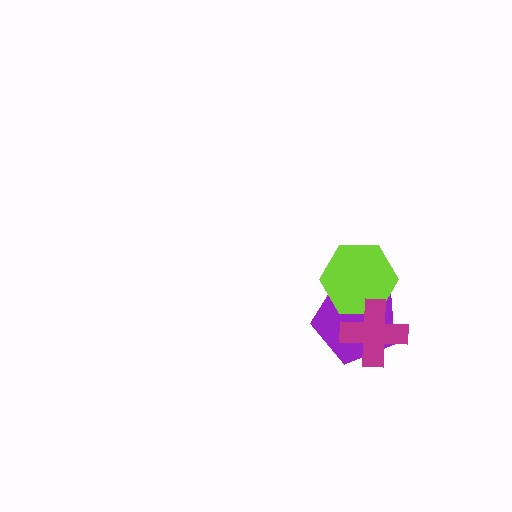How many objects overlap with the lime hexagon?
2 objects overlap with the lime hexagon.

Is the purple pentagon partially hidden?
Yes, it is partially covered by another shape.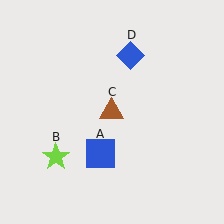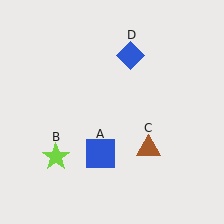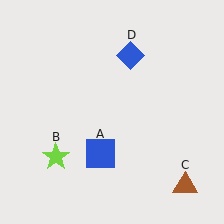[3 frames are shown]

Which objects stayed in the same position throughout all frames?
Blue square (object A) and lime star (object B) and blue diamond (object D) remained stationary.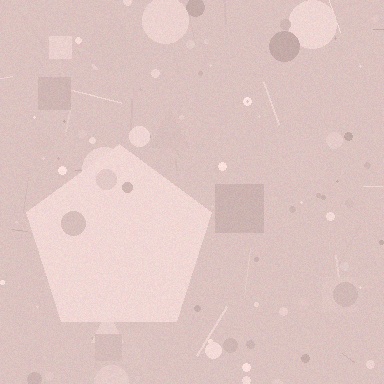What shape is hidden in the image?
A pentagon is hidden in the image.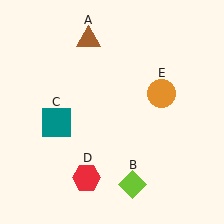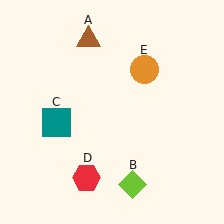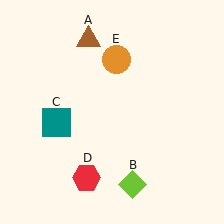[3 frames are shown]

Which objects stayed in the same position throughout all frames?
Brown triangle (object A) and lime diamond (object B) and teal square (object C) and red hexagon (object D) remained stationary.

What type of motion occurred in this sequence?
The orange circle (object E) rotated counterclockwise around the center of the scene.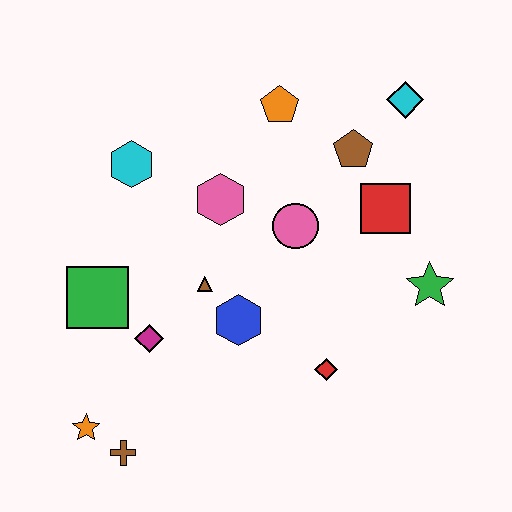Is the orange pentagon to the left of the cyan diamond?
Yes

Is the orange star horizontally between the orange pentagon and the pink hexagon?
No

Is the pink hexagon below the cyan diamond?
Yes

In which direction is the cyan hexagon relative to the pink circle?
The cyan hexagon is to the left of the pink circle.